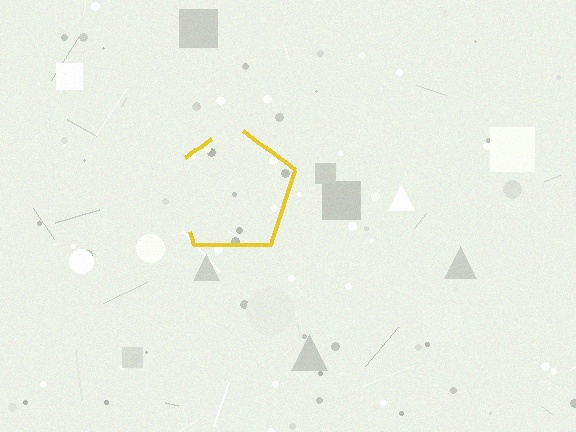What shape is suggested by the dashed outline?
The dashed outline suggests a pentagon.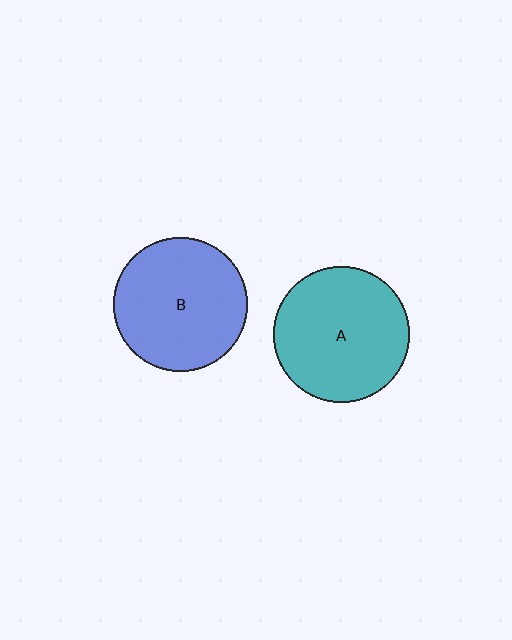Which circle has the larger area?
Circle A (teal).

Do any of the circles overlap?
No, none of the circles overlap.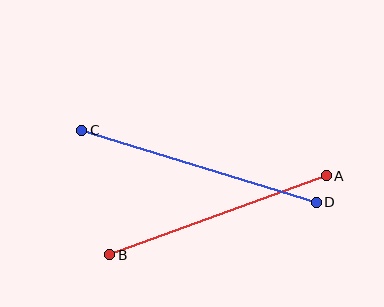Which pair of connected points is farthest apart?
Points C and D are farthest apart.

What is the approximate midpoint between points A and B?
The midpoint is at approximately (218, 215) pixels.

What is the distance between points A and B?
The distance is approximately 230 pixels.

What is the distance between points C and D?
The distance is approximately 245 pixels.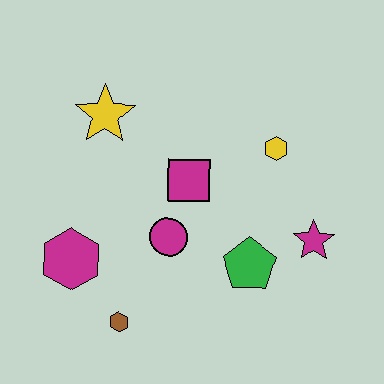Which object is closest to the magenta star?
The green pentagon is closest to the magenta star.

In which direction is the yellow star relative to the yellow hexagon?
The yellow star is to the left of the yellow hexagon.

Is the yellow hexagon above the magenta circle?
Yes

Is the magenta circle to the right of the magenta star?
No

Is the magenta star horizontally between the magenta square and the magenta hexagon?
No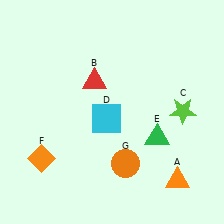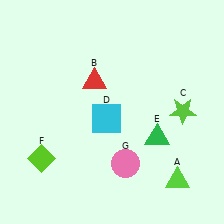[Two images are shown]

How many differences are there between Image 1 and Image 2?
There are 3 differences between the two images.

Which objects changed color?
A changed from orange to lime. F changed from orange to lime. G changed from orange to pink.